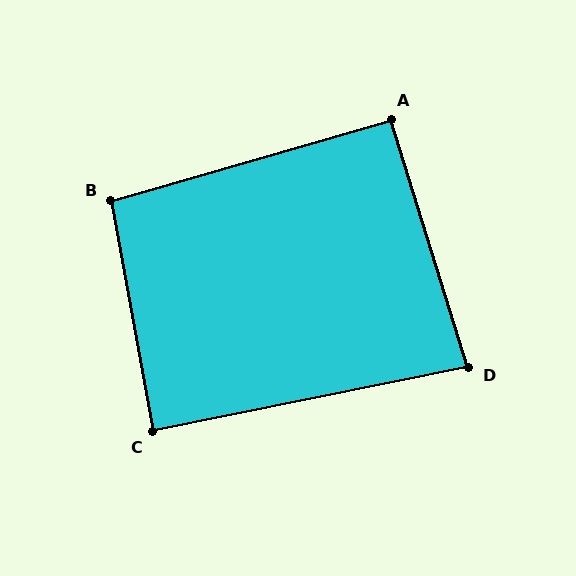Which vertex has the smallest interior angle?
D, at approximately 84 degrees.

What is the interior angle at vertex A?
Approximately 91 degrees (approximately right).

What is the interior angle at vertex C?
Approximately 89 degrees (approximately right).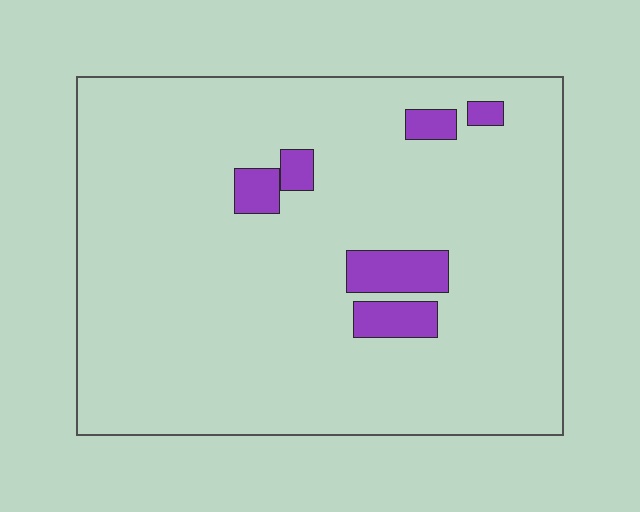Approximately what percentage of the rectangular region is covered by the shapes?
Approximately 10%.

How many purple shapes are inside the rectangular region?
6.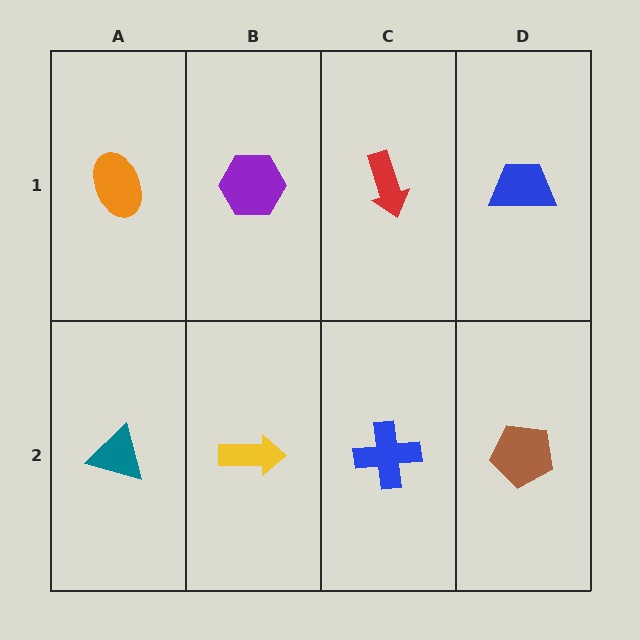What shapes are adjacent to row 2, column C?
A red arrow (row 1, column C), a yellow arrow (row 2, column B), a brown pentagon (row 2, column D).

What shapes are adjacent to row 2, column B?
A purple hexagon (row 1, column B), a teal triangle (row 2, column A), a blue cross (row 2, column C).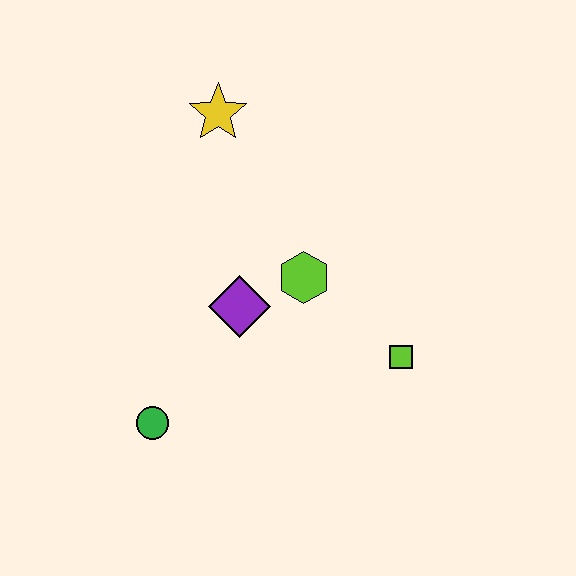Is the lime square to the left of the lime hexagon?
No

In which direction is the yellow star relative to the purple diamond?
The yellow star is above the purple diamond.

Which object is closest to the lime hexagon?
The purple diamond is closest to the lime hexagon.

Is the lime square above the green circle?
Yes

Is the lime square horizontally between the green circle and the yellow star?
No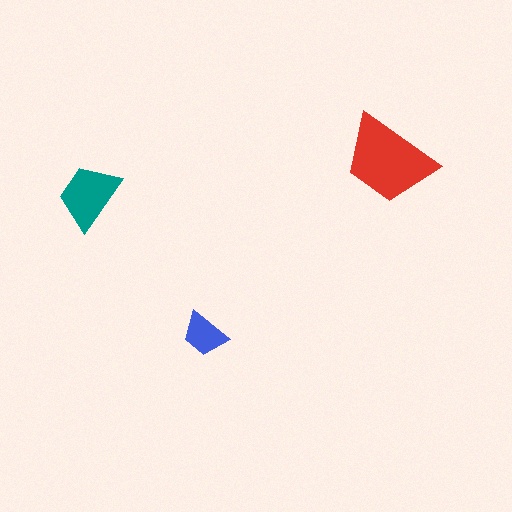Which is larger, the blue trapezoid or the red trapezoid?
The red one.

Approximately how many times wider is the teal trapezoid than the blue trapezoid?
About 1.5 times wider.